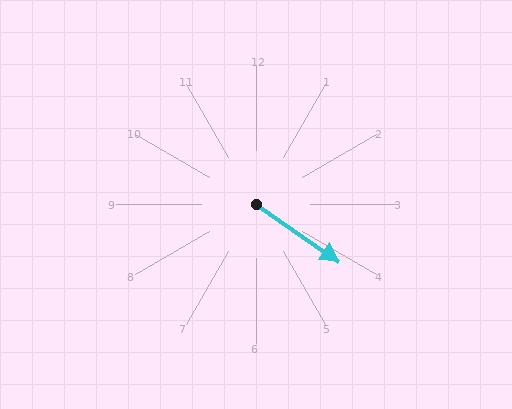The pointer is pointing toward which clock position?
Roughly 4 o'clock.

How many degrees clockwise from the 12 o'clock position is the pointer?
Approximately 125 degrees.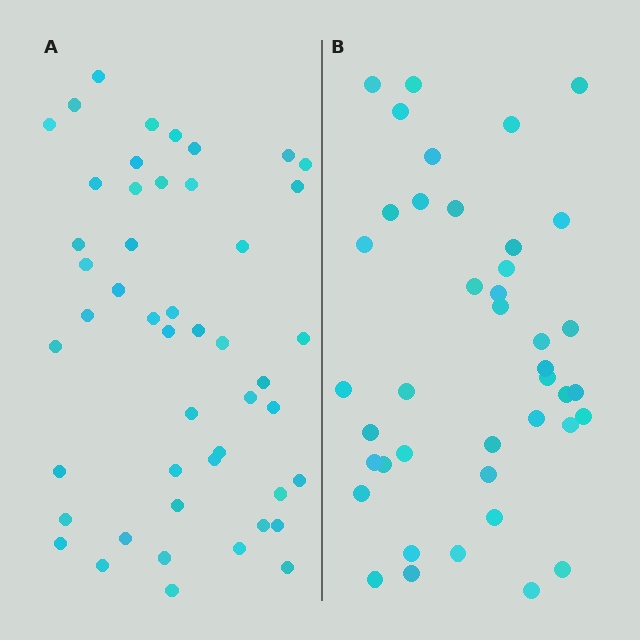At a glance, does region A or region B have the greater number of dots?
Region A (the left region) has more dots.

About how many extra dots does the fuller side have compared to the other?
Region A has roughly 8 or so more dots than region B.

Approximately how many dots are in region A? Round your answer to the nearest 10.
About 50 dots. (The exact count is 48, which rounds to 50.)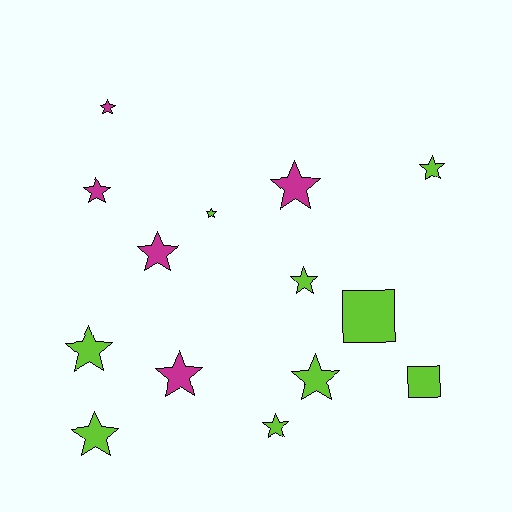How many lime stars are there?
There are 7 lime stars.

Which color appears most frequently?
Lime, with 9 objects.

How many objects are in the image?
There are 14 objects.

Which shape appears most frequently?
Star, with 12 objects.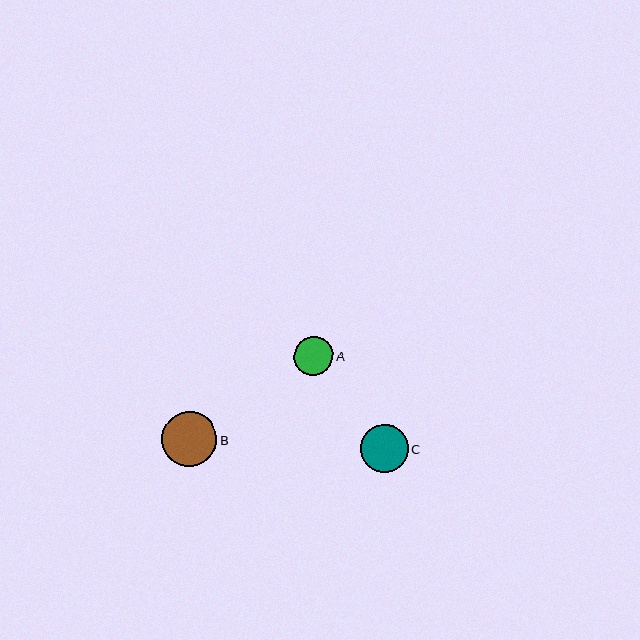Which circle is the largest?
Circle B is the largest with a size of approximately 55 pixels.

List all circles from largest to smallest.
From largest to smallest: B, C, A.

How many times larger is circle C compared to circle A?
Circle C is approximately 1.2 times the size of circle A.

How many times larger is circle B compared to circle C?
Circle B is approximately 1.2 times the size of circle C.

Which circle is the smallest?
Circle A is the smallest with a size of approximately 40 pixels.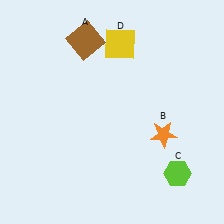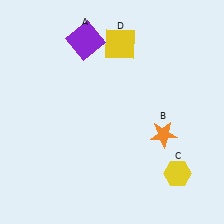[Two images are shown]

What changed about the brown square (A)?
In Image 1, A is brown. In Image 2, it changed to purple.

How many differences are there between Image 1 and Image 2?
There are 2 differences between the two images.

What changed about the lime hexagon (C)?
In Image 1, C is lime. In Image 2, it changed to yellow.